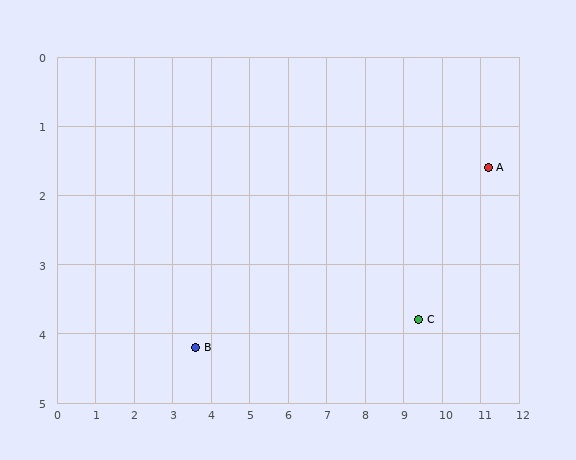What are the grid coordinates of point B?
Point B is at approximately (3.6, 4.2).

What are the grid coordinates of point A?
Point A is at approximately (11.2, 1.6).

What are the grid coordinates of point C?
Point C is at approximately (9.4, 3.8).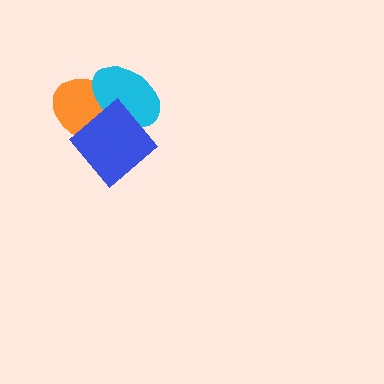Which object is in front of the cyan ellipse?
The blue diamond is in front of the cyan ellipse.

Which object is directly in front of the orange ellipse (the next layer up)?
The cyan ellipse is directly in front of the orange ellipse.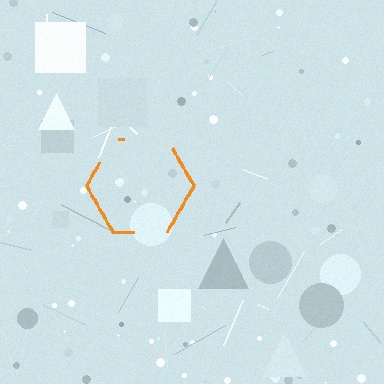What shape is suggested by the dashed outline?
The dashed outline suggests a hexagon.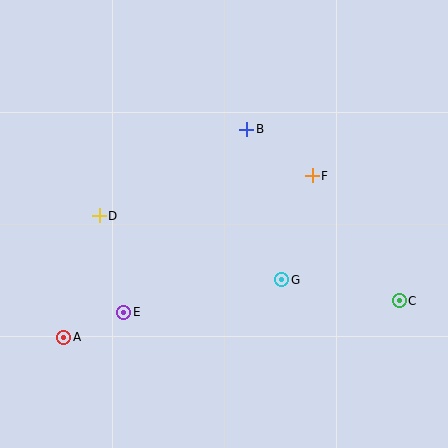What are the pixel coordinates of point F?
Point F is at (312, 176).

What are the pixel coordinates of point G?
Point G is at (282, 280).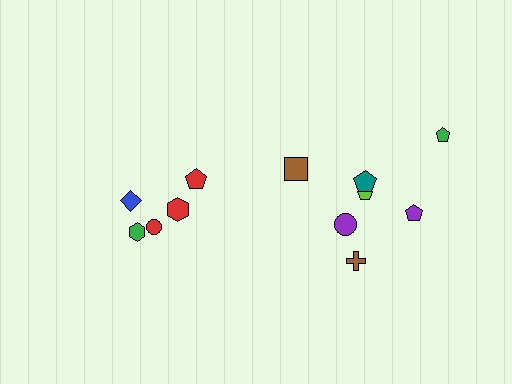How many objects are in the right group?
There are 7 objects.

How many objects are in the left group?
There are 5 objects.